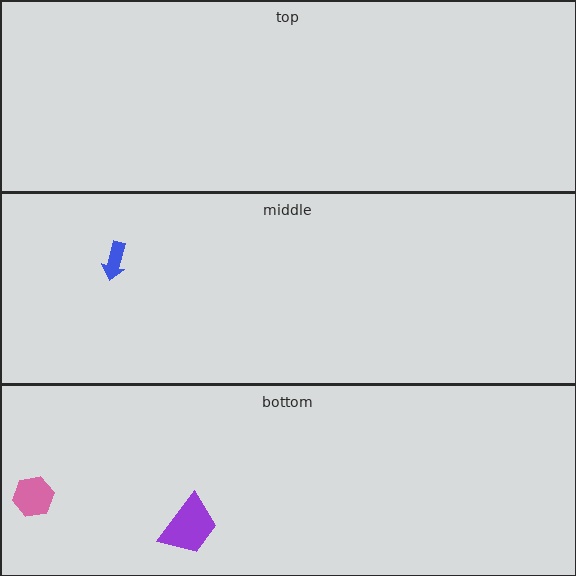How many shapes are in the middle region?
1.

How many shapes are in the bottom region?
2.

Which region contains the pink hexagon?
The bottom region.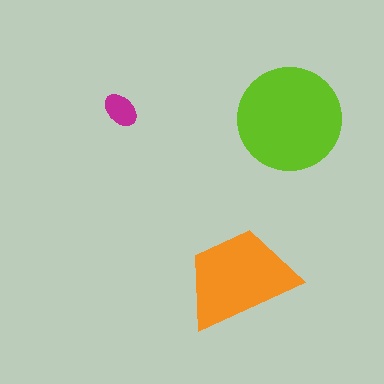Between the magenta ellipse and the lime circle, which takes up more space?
The lime circle.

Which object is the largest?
The lime circle.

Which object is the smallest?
The magenta ellipse.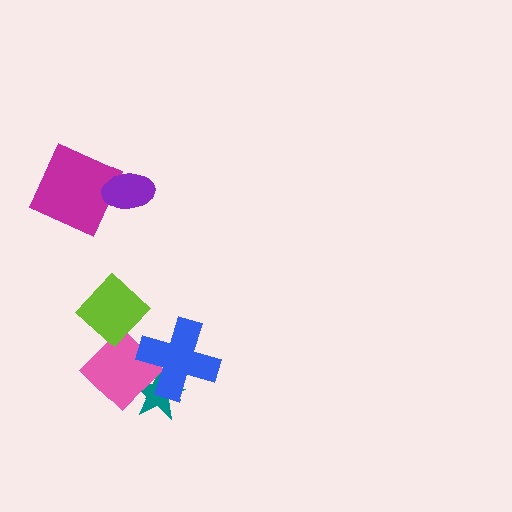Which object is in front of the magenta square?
The purple ellipse is in front of the magenta square.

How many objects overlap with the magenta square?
1 object overlaps with the magenta square.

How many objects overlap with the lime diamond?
1 object overlaps with the lime diamond.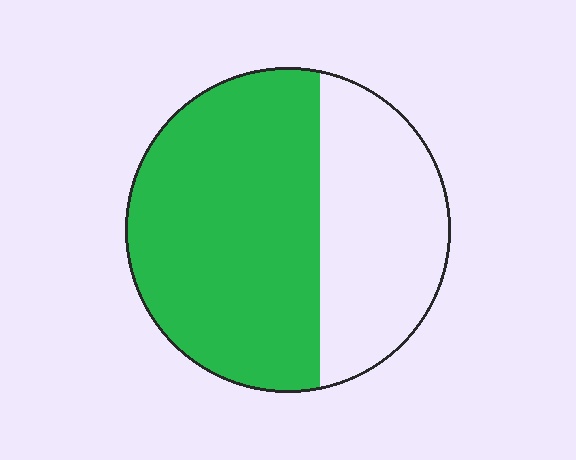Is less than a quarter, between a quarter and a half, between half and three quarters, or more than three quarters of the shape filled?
Between half and three quarters.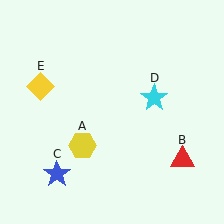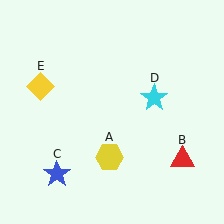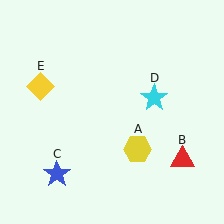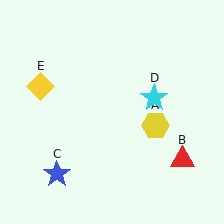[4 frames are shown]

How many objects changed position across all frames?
1 object changed position: yellow hexagon (object A).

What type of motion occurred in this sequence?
The yellow hexagon (object A) rotated counterclockwise around the center of the scene.